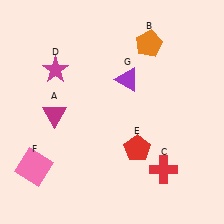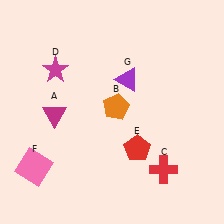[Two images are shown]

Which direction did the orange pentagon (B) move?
The orange pentagon (B) moved down.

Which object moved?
The orange pentagon (B) moved down.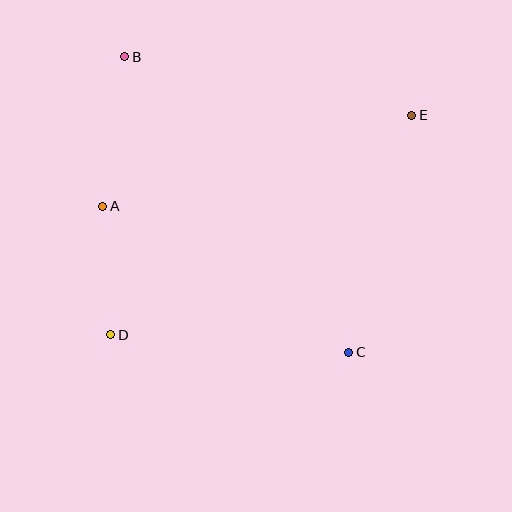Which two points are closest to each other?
Points A and D are closest to each other.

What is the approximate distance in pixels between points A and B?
The distance between A and B is approximately 151 pixels.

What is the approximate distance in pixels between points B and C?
The distance between B and C is approximately 371 pixels.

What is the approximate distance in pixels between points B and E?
The distance between B and E is approximately 293 pixels.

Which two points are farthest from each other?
Points D and E are farthest from each other.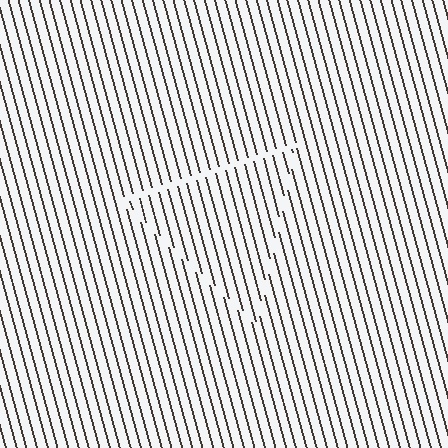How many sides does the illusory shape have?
3 sides — the line-ends trace a triangle.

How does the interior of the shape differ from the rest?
The interior of the shape contains the same grating, shifted by half a period — the contour is defined by the phase discontinuity where line-ends from the inner and outer gratings abut.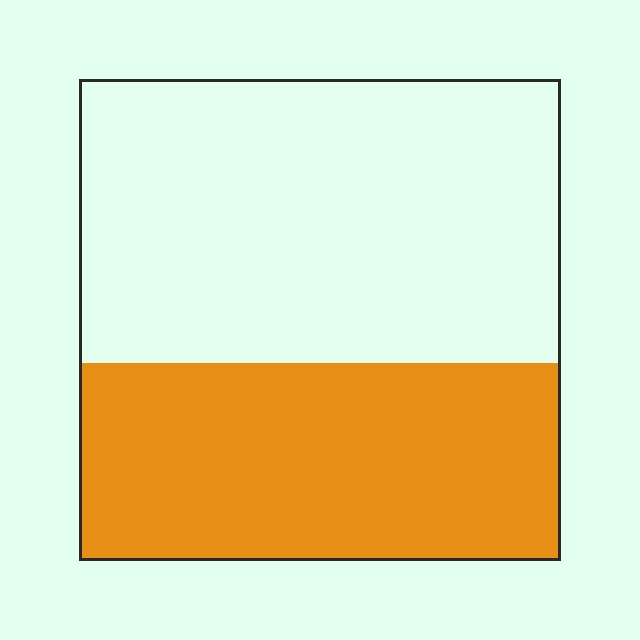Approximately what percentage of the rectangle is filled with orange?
Approximately 40%.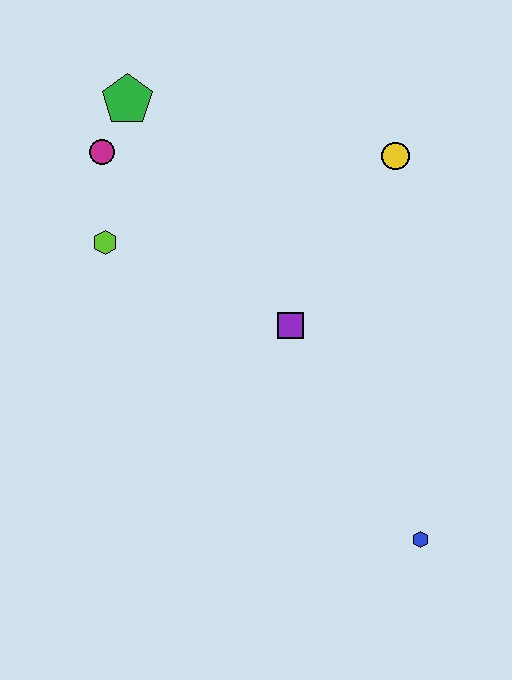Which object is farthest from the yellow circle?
The blue hexagon is farthest from the yellow circle.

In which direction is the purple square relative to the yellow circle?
The purple square is below the yellow circle.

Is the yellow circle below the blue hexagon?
No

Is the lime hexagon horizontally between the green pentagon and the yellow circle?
No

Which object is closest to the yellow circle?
The purple square is closest to the yellow circle.